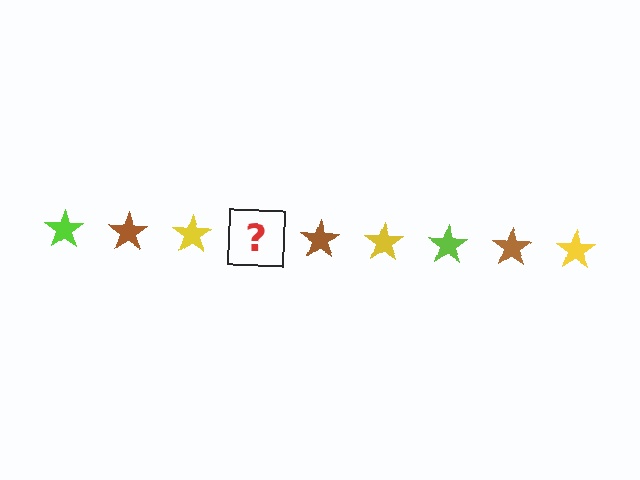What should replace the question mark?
The question mark should be replaced with a lime star.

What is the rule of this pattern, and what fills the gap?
The rule is that the pattern cycles through lime, brown, yellow stars. The gap should be filled with a lime star.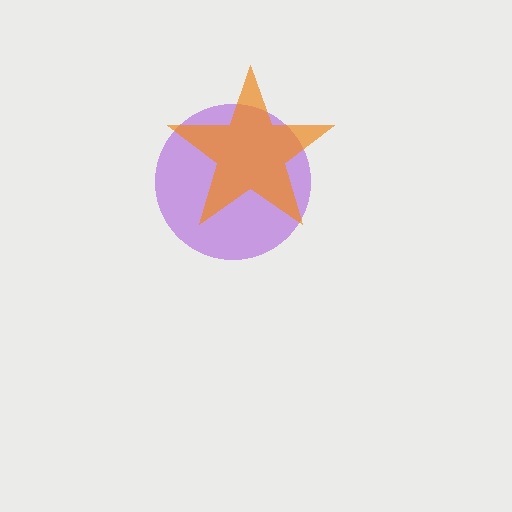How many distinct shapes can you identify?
There are 2 distinct shapes: a purple circle, an orange star.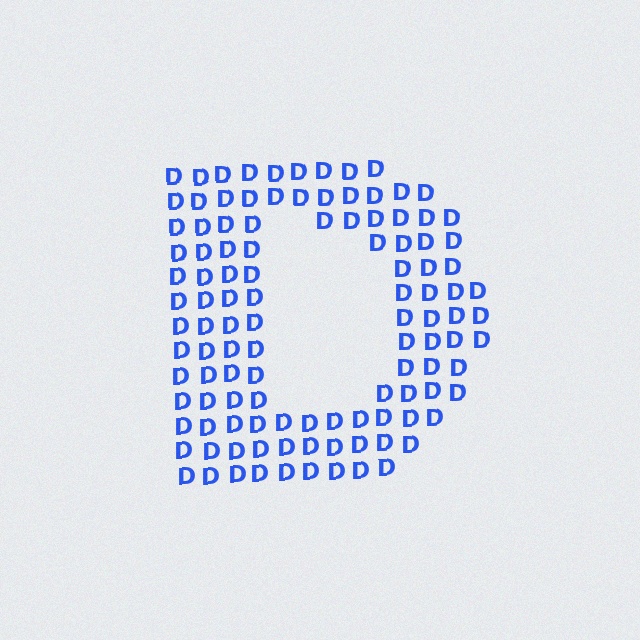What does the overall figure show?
The overall figure shows the letter D.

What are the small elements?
The small elements are letter D's.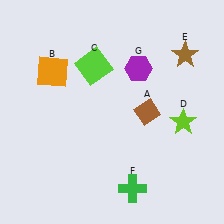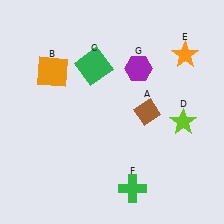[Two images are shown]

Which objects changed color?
C changed from lime to green. E changed from brown to orange.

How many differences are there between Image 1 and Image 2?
There are 2 differences between the two images.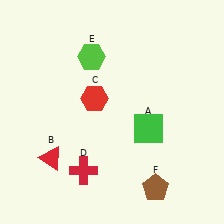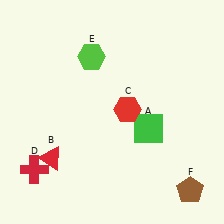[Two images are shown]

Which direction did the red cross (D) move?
The red cross (D) moved left.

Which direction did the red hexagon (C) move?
The red hexagon (C) moved right.